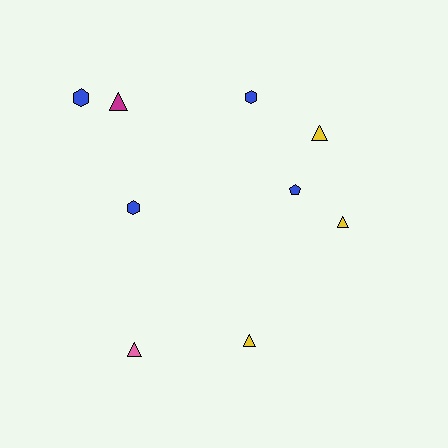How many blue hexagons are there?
There are 3 blue hexagons.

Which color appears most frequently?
Blue, with 4 objects.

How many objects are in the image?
There are 9 objects.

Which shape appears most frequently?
Triangle, with 5 objects.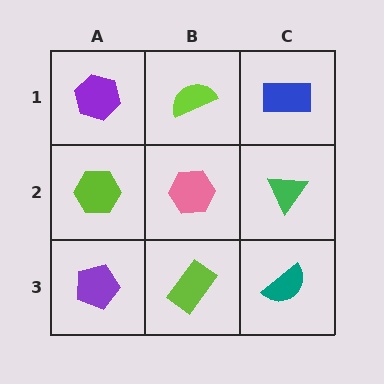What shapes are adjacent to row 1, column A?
A lime hexagon (row 2, column A), a lime semicircle (row 1, column B).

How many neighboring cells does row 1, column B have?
3.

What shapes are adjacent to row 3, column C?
A green triangle (row 2, column C), a lime rectangle (row 3, column B).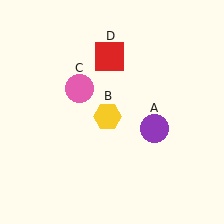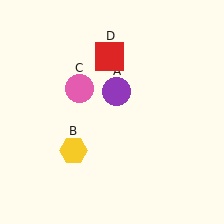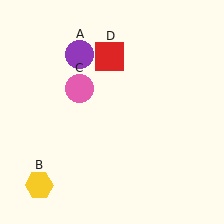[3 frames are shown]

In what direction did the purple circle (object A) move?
The purple circle (object A) moved up and to the left.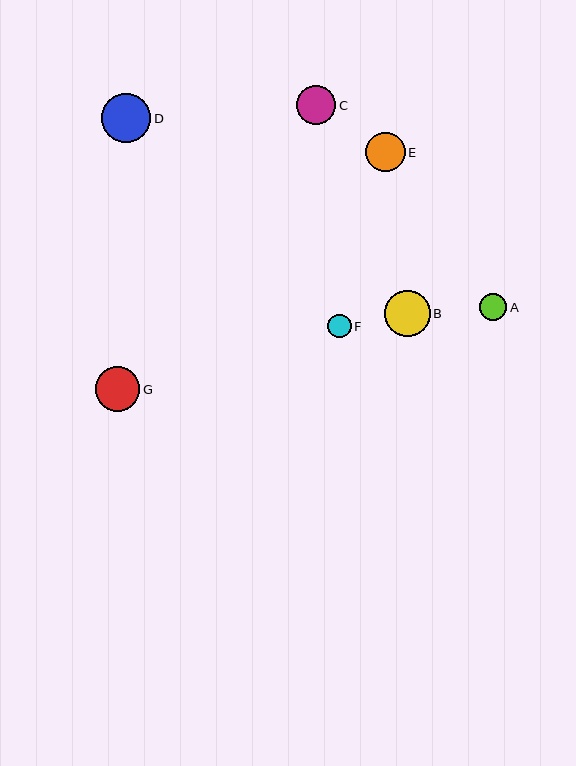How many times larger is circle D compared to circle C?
Circle D is approximately 1.2 times the size of circle C.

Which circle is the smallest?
Circle F is the smallest with a size of approximately 23 pixels.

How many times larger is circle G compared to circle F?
Circle G is approximately 1.9 times the size of circle F.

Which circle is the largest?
Circle D is the largest with a size of approximately 49 pixels.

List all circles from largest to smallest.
From largest to smallest: D, B, G, C, E, A, F.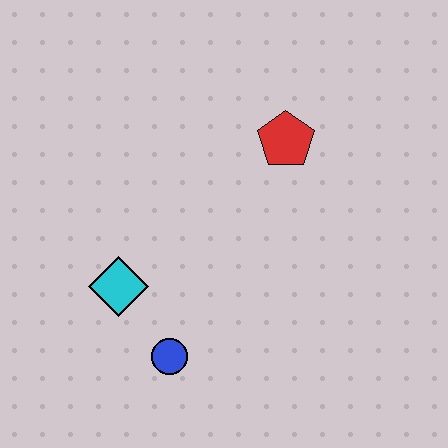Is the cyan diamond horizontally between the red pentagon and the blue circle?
No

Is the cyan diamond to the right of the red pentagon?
No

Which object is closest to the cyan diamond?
The blue circle is closest to the cyan diamond.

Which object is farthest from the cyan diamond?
The red pentagon is farthest from the cyan diamond.